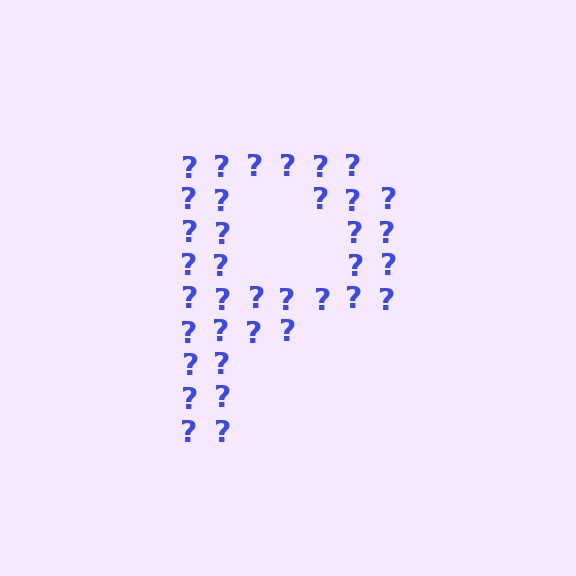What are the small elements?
The small elements are question marks.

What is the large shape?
The large shape is the letter P.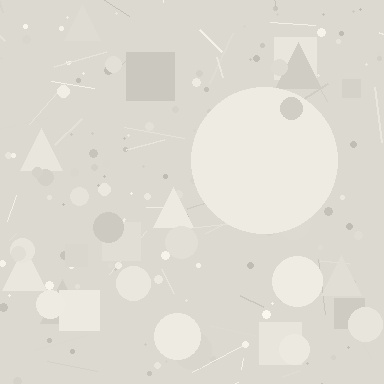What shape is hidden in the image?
A circle is hidden in the image.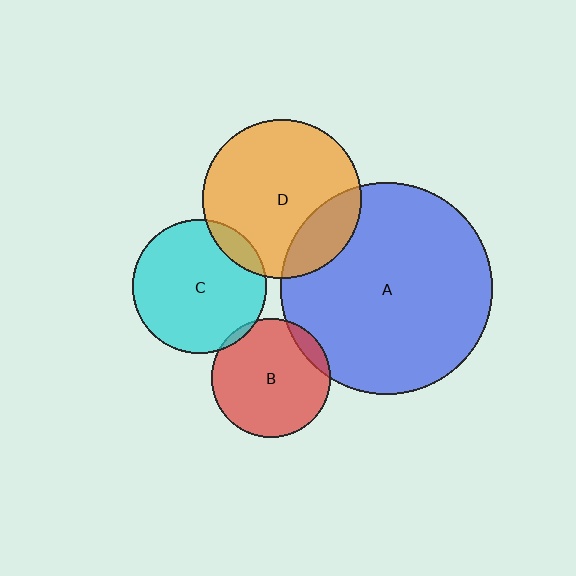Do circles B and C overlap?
Yes.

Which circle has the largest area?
Circle A (blue).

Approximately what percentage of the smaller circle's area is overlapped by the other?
Approximately 5%.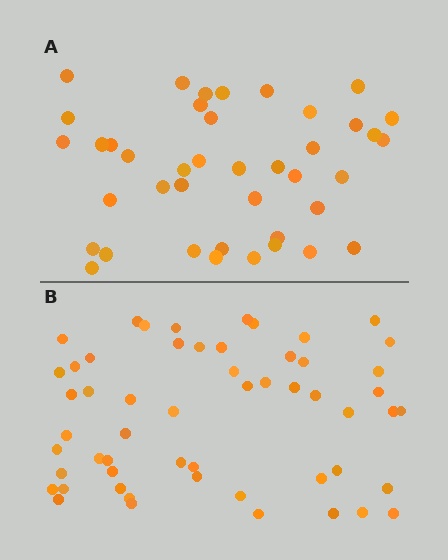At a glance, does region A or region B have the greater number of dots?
Region B (the bottom region) has more dots.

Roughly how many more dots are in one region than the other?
Region B has approximately 15 more dots than region A.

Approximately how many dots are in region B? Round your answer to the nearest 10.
About 60 dots. (The exact count is 55, which rounds to 60.)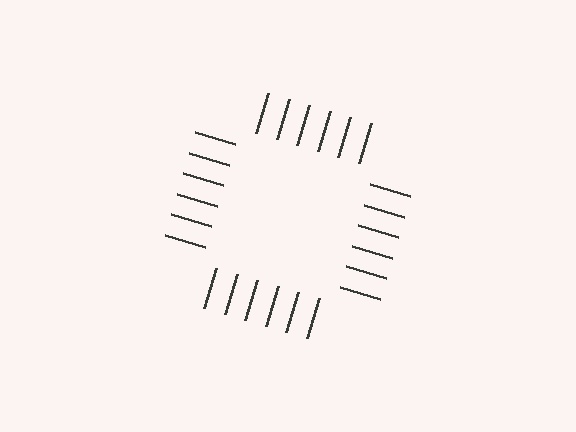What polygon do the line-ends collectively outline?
An illusory square — the line segments terminate on its edges but no continuous stroke is drawn.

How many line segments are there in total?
24 — 6 along each of the 4 edges.